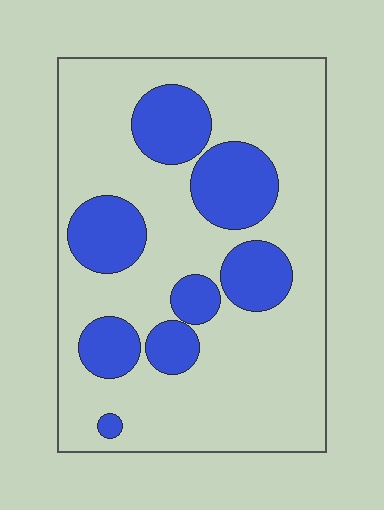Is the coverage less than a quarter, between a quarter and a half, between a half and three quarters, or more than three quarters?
Between a quarter and a half.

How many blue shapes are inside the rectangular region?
8.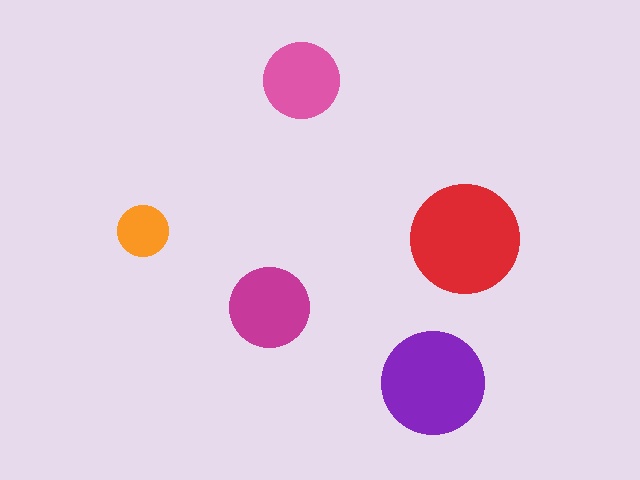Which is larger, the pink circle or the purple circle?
The purple one.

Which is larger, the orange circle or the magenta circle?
The magenta one.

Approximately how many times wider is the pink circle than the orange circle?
About 1.5 times wider.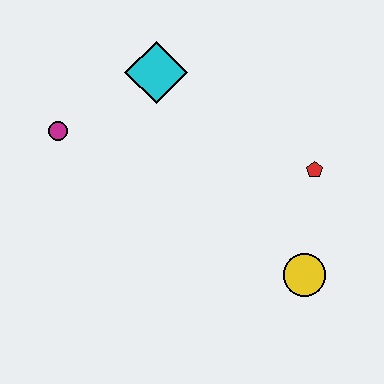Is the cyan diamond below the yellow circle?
No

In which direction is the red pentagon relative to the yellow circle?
The red pentagon is above the yellow circle.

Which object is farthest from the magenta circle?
The yellow circle is farthest from the magenta circle.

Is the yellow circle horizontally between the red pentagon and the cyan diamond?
Yes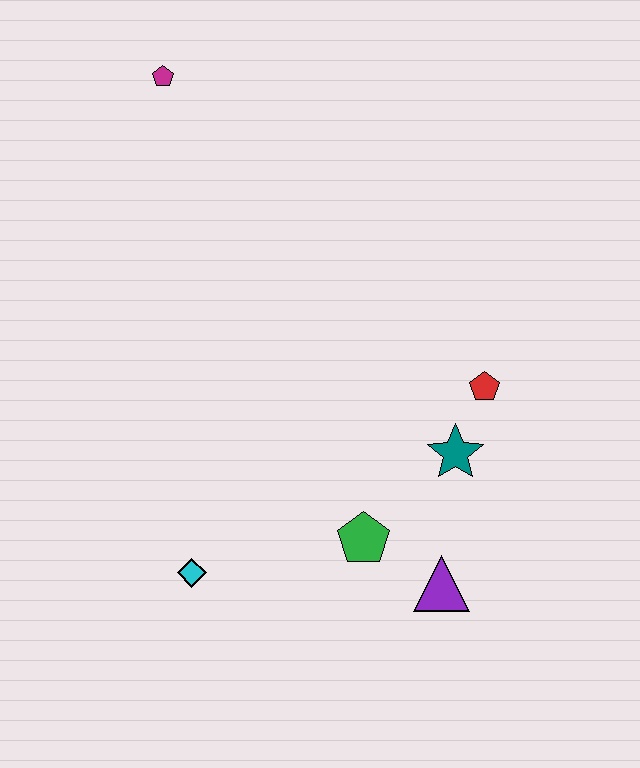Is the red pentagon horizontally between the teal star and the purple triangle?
No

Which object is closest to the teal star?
The red pentagon is closest to the teal star.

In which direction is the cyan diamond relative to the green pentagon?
The cyan diamond is to the left of the green pentagon.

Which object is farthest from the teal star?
The magenta pentagon is farthest from the teal star.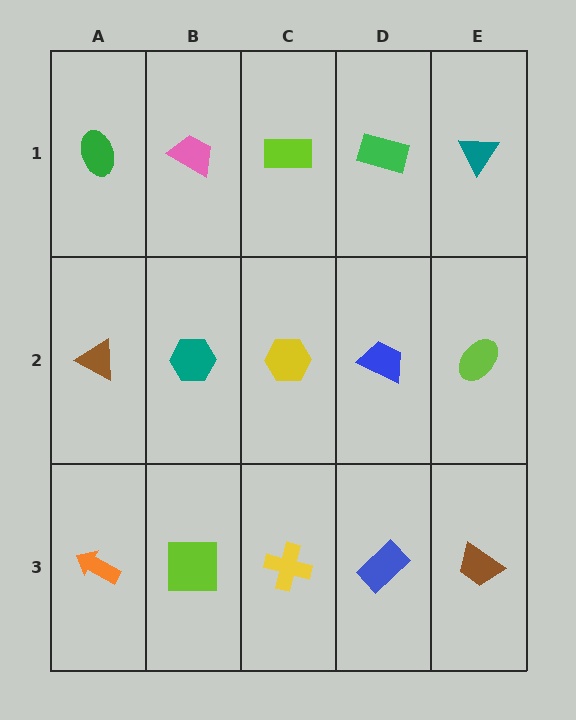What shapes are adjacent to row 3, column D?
A blue trapezoid (row 2, column D), a yellow cross (row 3, column C), a brown trapezoid (row 3, column E).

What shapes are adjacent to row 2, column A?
A green ellipse (row 1, column A), an orange arrow (row 3, column A), a teal hexagon (row 2, column B).